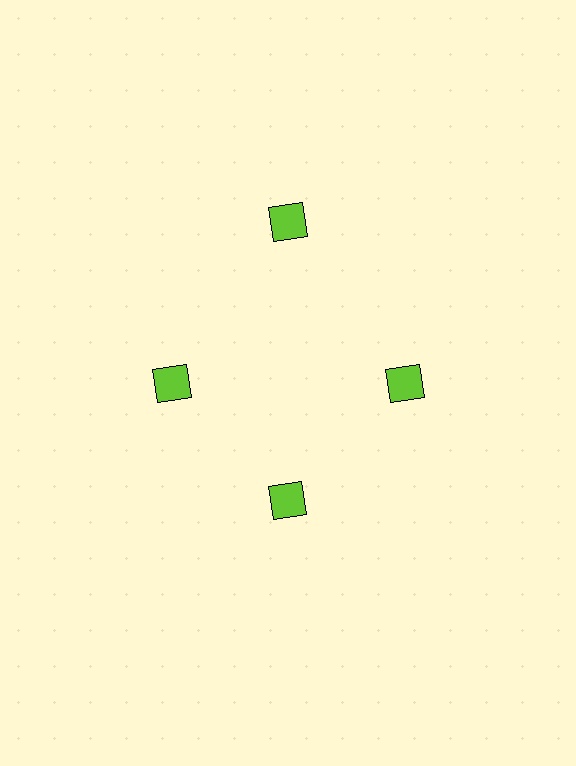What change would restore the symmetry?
The symmetry would be restored by moving it inward, back onto the ring so that all 4 diamonds sit at equal angles and equal distance from the center.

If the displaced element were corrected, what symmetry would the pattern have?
It would have 4-fold rotational symmetry — the pattern would map onto itself every 90 degrees.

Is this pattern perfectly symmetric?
No. The 4 lime diamonds are arranged in a ring, but one element near the 12 o'clock position is pushed outward from the center, breaking the 4-fold rotational symmetry.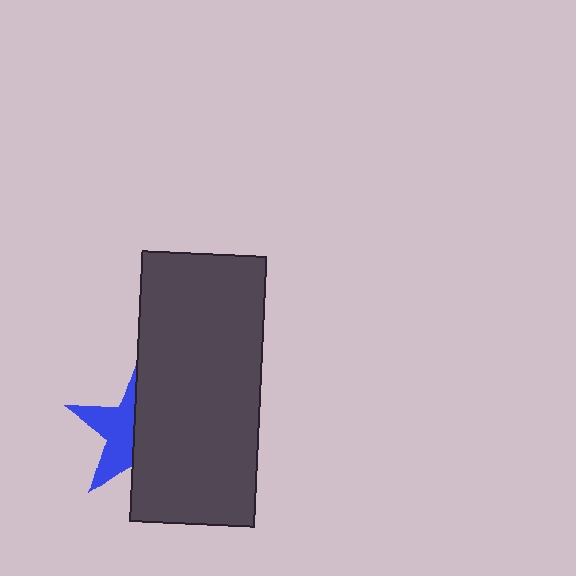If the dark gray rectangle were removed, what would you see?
You would see the complete blue star.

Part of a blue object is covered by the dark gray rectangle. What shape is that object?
It is a star.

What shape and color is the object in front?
The object in front is a dark gray rectangle.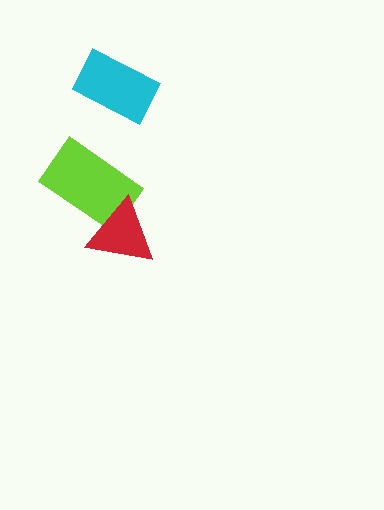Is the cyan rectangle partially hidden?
No, no other shape covers it.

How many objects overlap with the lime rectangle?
1 object overlaps with the lime rectangle.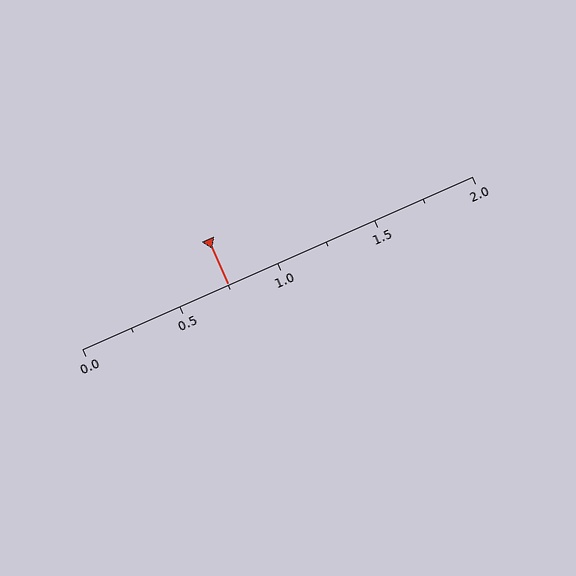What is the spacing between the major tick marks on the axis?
The major ticks are spaced 0.5 apart.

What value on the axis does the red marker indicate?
The marker indicates approximately 0.75.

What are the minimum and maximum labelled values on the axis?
The axis runs from 0.0 to 2.0.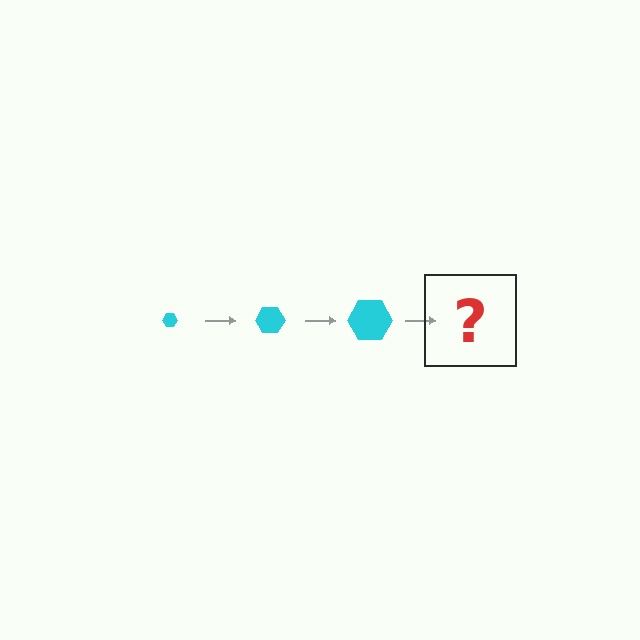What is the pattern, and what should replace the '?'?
The pattern is that the hexagon gets progressively larger each step. The '?' should be a cyan hexagon, larger than the previous one.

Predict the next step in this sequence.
The next step is a cyan hexagon, larger than the previous one.